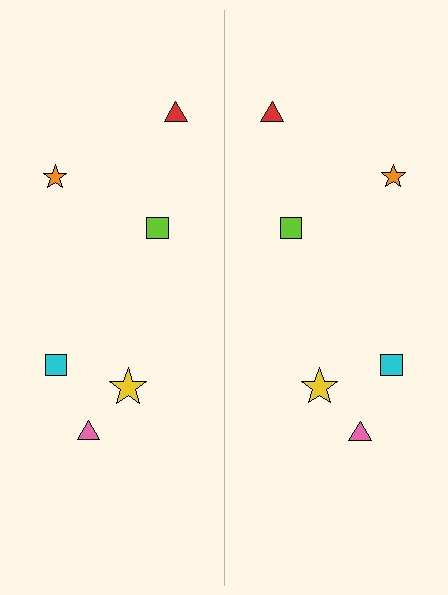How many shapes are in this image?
There are 12 shapes in this image.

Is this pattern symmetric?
Yes, this pattern has bilateral (reflection) symmetry.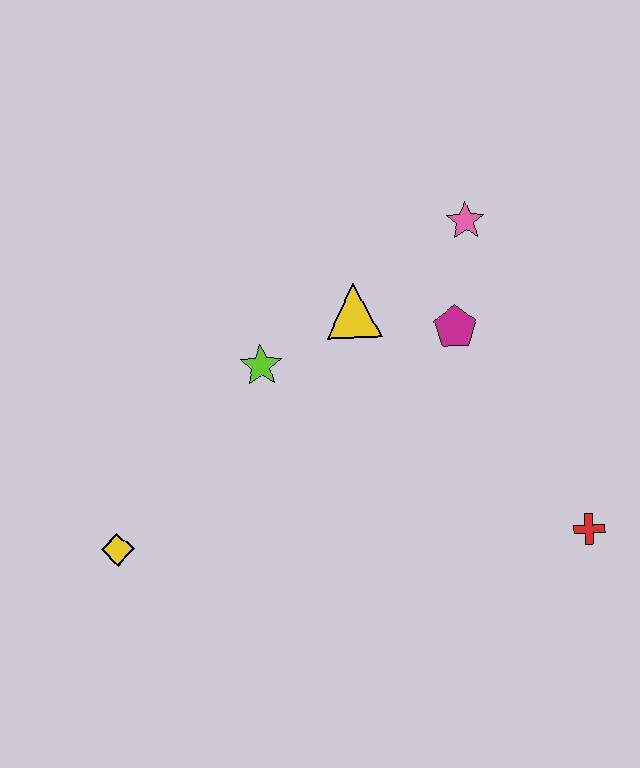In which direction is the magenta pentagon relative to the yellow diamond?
The magenta pentagon is to the right of the yellow diamond.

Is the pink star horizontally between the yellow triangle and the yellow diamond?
No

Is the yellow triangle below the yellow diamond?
No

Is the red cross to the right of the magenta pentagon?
Yes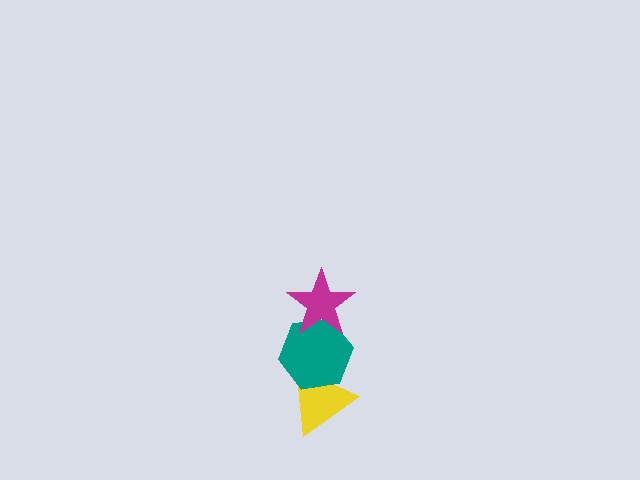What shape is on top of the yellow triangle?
The teal hexagon is on top of the yellow triangle.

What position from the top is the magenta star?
The magenta star is 1st from the top.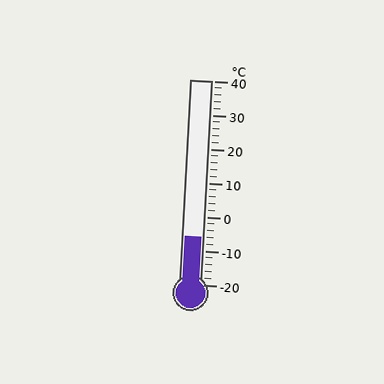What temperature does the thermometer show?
The thermometer shows approximately -6°C.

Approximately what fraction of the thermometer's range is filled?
The thermometer is filled to approximately 25% of its range.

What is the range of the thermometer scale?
The thermometer scale ranges from -20°C to 40°C.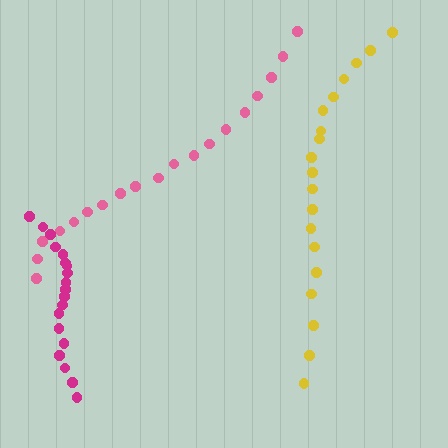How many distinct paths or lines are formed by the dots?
There are 3 distinct paths.